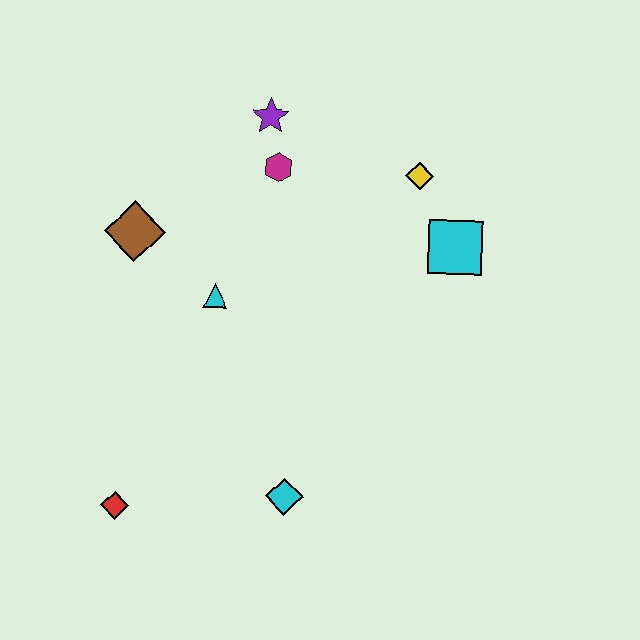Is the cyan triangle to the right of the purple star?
No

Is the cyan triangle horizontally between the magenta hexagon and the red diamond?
Yes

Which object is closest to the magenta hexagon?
The purple star is closest to the magenta hexagon.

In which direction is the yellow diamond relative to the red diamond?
The yellow diamond is above the red diamond.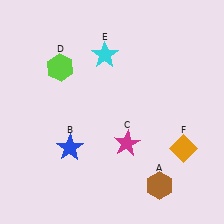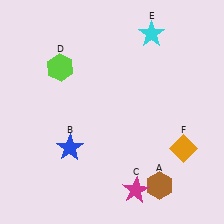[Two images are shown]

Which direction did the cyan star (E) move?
The cyan star (E) moved right.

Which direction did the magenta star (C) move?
The magenta star (C) moved down.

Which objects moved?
The objects that moved are: the magenta star (C), the cyan star (E).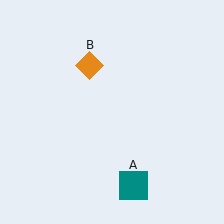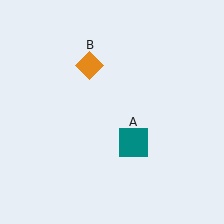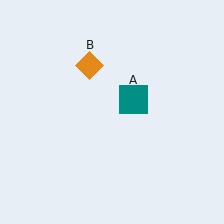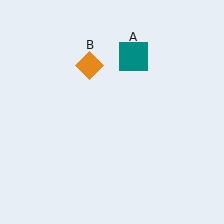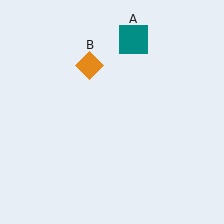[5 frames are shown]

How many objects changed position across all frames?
1 object changed position: teal square (object A).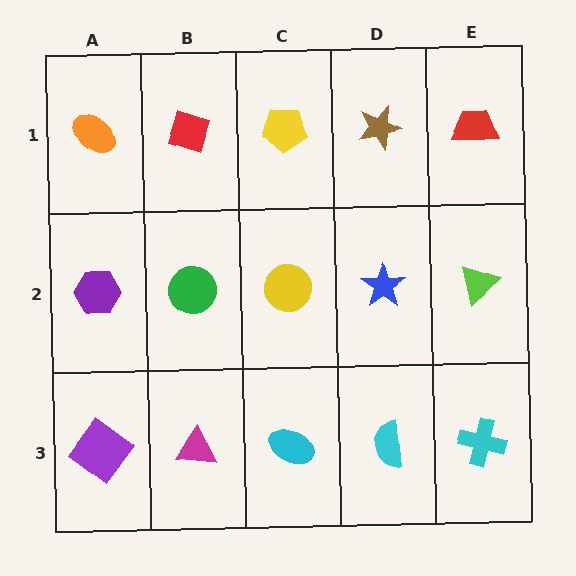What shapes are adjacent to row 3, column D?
A blue star (row 2, column D), a cyan ellipse (row 3, column C), a cyan cross (row 3, column E).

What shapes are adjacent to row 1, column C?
A yellow circle (row 2, column C), a red diamond (row 1, column B), a brown star (row 1, column D).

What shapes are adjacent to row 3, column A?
A purple hexagon (row 2, column A), a magenta triangle (row 3, column B).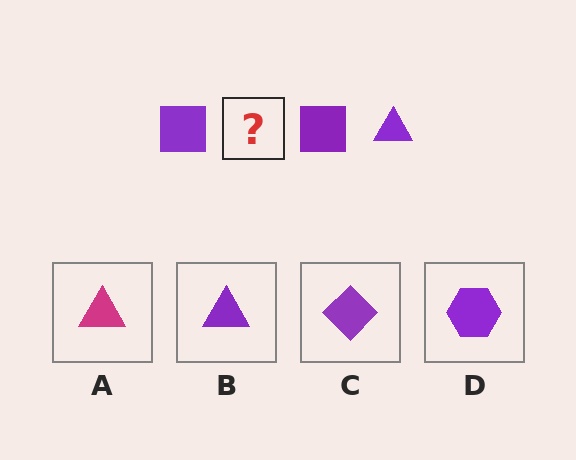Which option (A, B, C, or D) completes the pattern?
B.